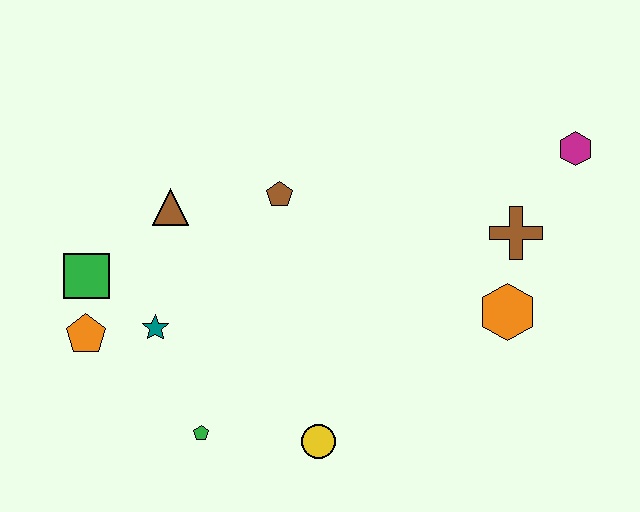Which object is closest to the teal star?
The orange pentagon is closest to the teal star.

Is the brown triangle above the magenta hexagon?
No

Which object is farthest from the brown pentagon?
The magenta hexagon is farthest from the brown pentagon.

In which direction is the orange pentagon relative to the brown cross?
The orange pentagon is to the left of the brown cross.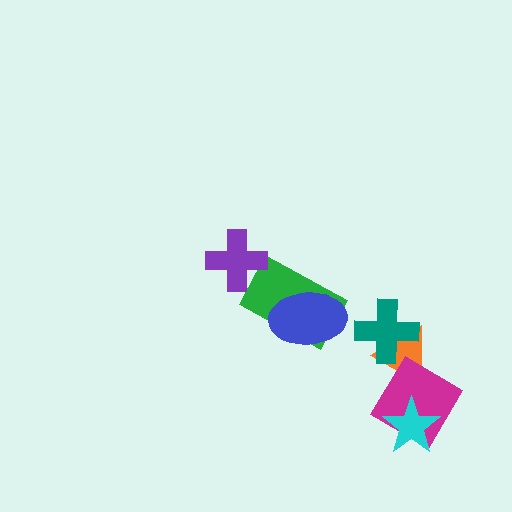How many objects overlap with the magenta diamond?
2 objects overlap with the magenta diamond.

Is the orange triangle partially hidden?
Yes, it is partially covered by another shape.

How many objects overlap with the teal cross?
1 object overlaps with the teal cross.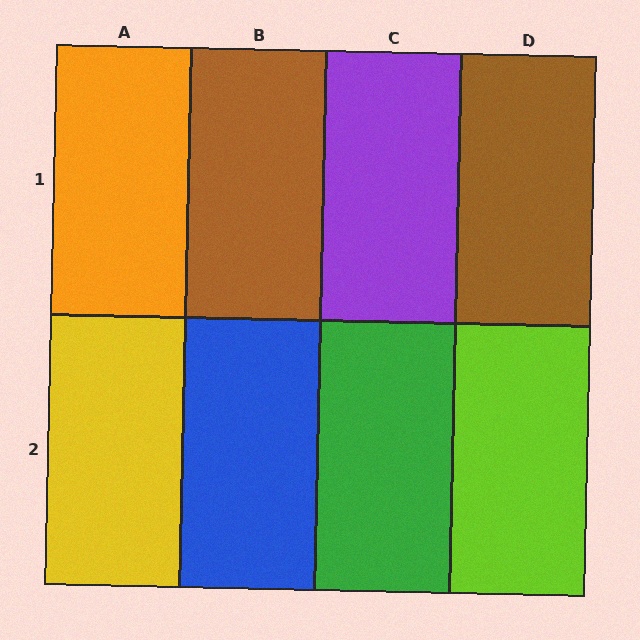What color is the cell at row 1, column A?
Orange.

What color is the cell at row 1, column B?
Brown.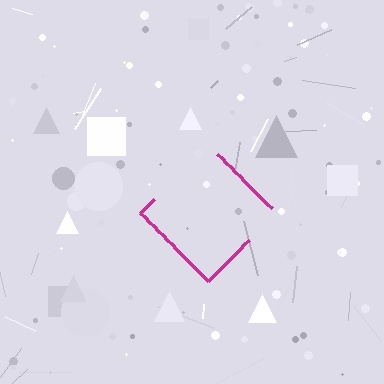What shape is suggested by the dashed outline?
The dashed outline suggests a diamond.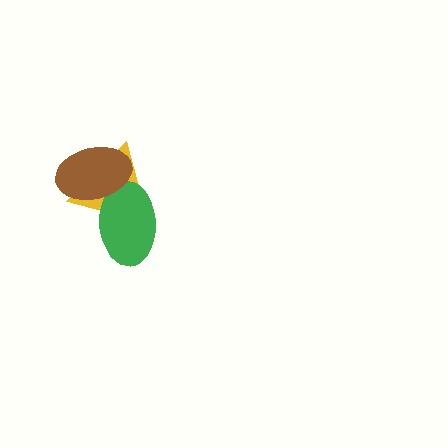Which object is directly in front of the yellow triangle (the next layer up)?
The green ellipse is directly in front of the yellow triangle.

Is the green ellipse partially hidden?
Yes, it is partially covered by another shape.